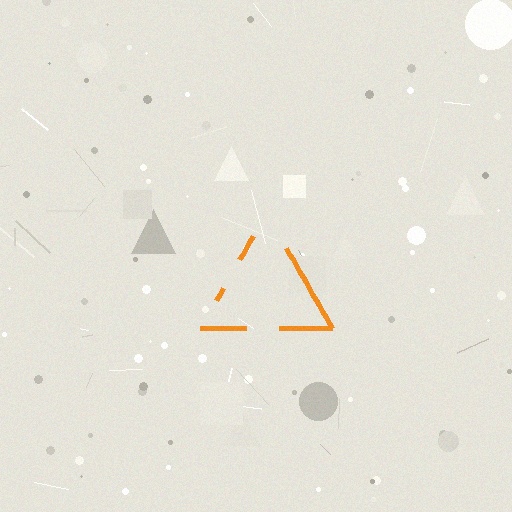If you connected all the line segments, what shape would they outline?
They would outline a triangle.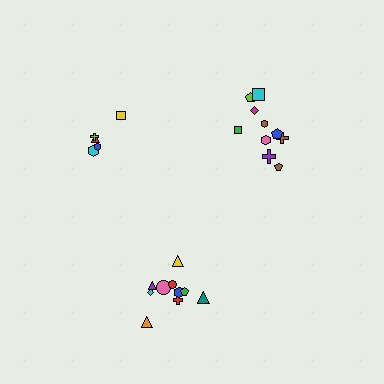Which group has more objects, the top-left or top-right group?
The top-right group.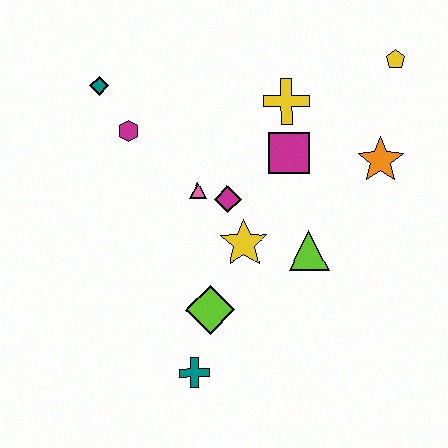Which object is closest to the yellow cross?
The magenta square is closest to the yellow cross.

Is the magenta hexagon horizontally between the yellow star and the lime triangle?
No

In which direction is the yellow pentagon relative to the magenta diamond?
The yellow pentagon is to the right of the magenta diamond.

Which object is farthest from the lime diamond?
The yellow pentagon is farthest from the lime diamond.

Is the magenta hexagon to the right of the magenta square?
No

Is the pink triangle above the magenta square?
No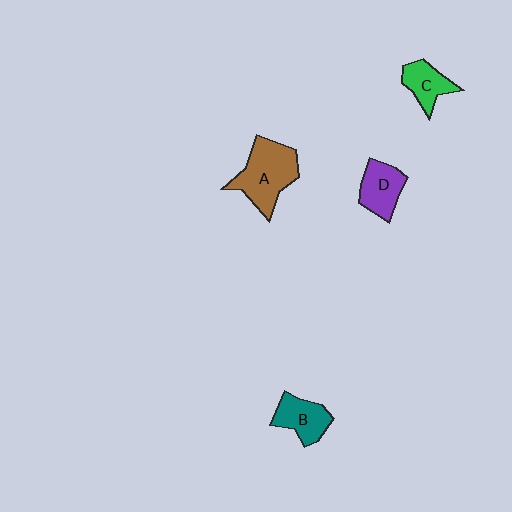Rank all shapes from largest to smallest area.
From largest to smallest: A (brown), D (purple), B (teal), C (green).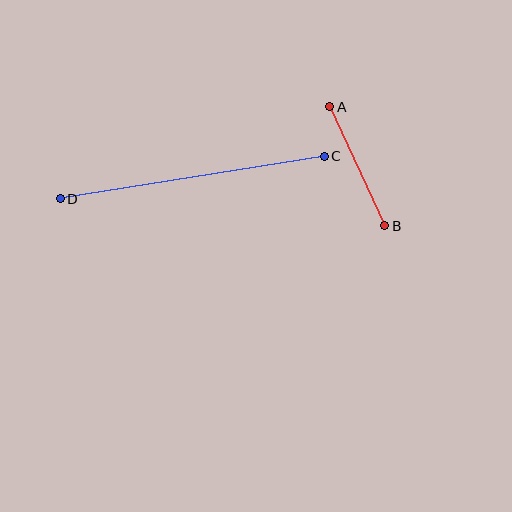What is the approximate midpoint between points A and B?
The midpoint is at approximately (357, 166) pixels.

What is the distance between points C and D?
The distance is approximately 268 pixels.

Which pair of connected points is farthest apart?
Points C and D are farthest apart.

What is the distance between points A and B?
The distance is approximately 131 pixels.